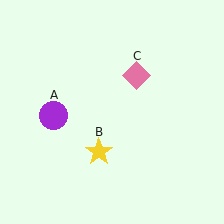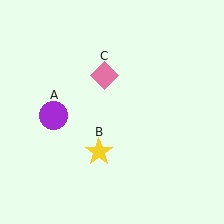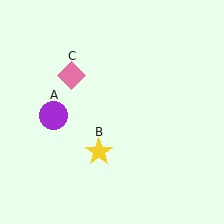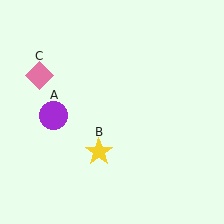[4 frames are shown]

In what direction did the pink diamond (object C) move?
The pink diamond (object C) moved left.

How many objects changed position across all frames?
1 object changed position: pink diamond (object C).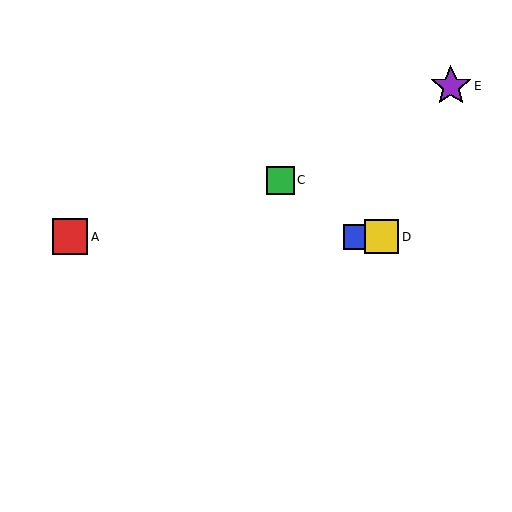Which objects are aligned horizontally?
Objects A, B, D are aligned horizontally.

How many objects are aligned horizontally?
3 objects (A, B, D) are aligned horizontally.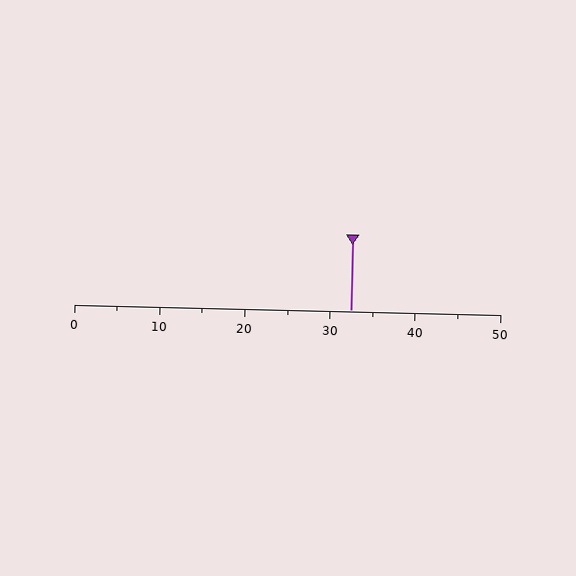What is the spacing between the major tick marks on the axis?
The major ticks are spaced 10 apart.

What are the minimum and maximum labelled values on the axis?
The axis runs from 0 to 50.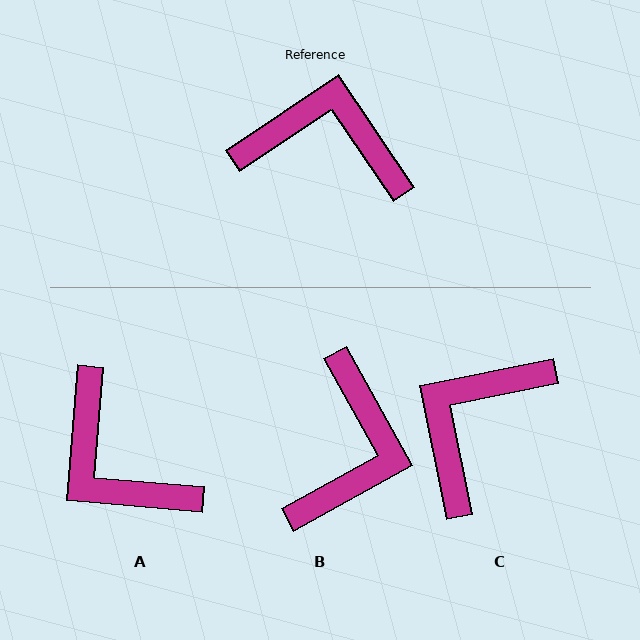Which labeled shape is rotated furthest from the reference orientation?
A, about 141 degrees away.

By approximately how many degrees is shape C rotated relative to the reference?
Approximately 68 degrees counter-clockwise.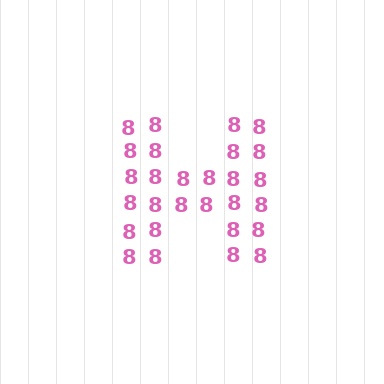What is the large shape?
The large shape is the letter H.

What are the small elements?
The small elements are digit 8's.